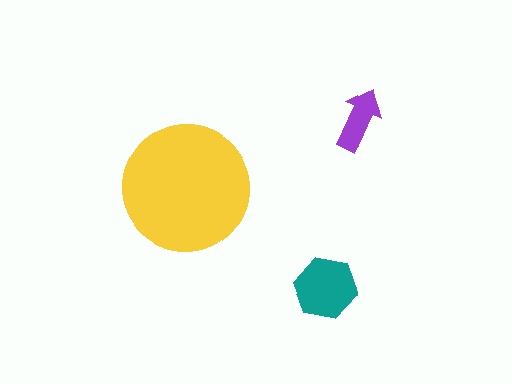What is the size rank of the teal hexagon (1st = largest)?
2nd.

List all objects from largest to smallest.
The yellow circle, the teal hexagon, the purple arrow.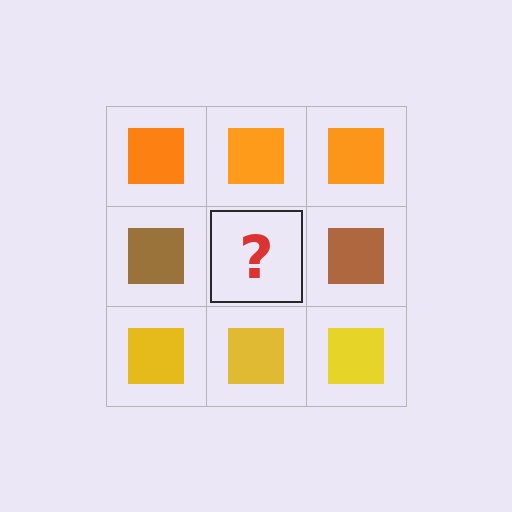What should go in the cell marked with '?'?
The missing cell should contain a brown square.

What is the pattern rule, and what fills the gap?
The rule is that each row has a consistent color. The gap should be filled with a brown square.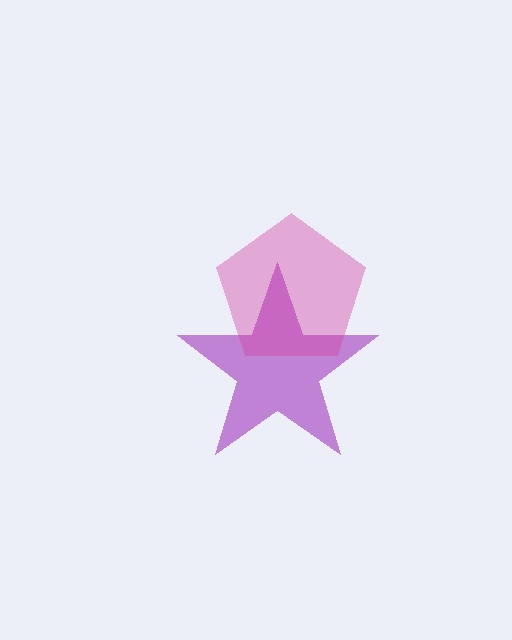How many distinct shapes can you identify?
There are 2 distinct shapes: a purple star, a magenta pentagon.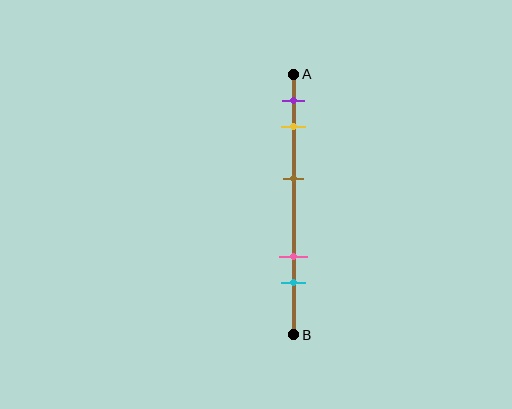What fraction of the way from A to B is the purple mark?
The purple mark is approximately 10% (0.1) of the way from A to B.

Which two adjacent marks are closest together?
The purple and yellow marks are the closest adjacent pair.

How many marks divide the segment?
There are 5 marks dividing the segment.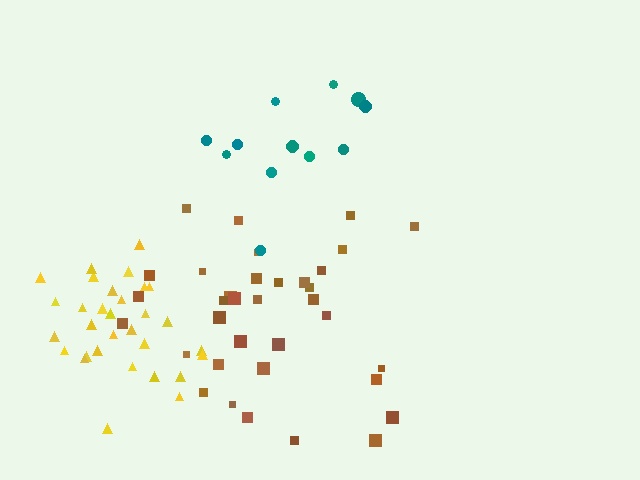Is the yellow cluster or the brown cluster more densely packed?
Yellow.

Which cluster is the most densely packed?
Yellow.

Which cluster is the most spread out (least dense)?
Teal.